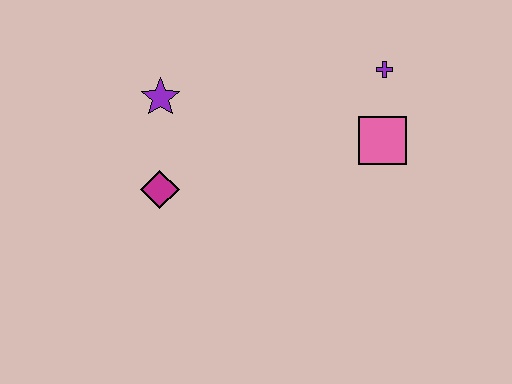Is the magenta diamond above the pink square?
No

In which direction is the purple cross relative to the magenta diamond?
The purple cross is to the right of the magenta diamond.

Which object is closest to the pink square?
The purple cross is closest to the pink square.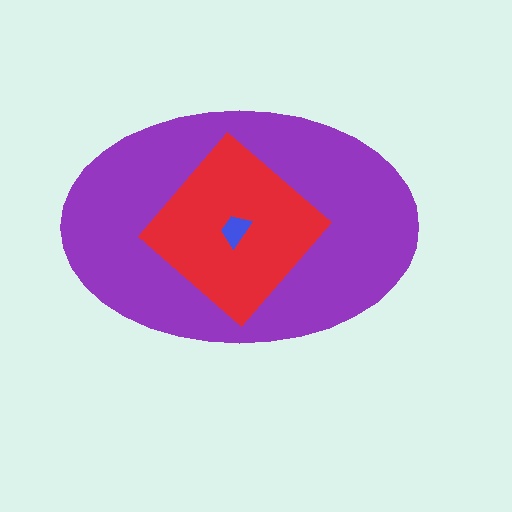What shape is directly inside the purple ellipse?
The red diamond.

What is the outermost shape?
The purple ellipse.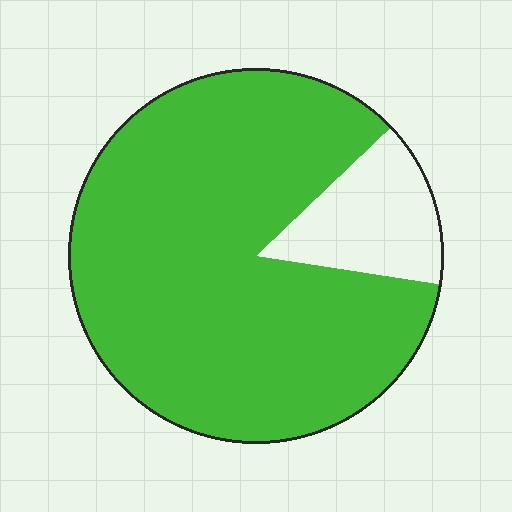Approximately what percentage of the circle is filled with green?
Approximately 85%.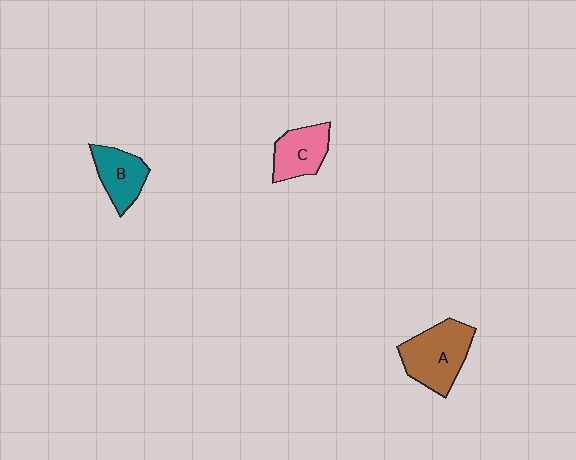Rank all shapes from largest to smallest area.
From largest to smallest: A (brown), C (pink), B (teal).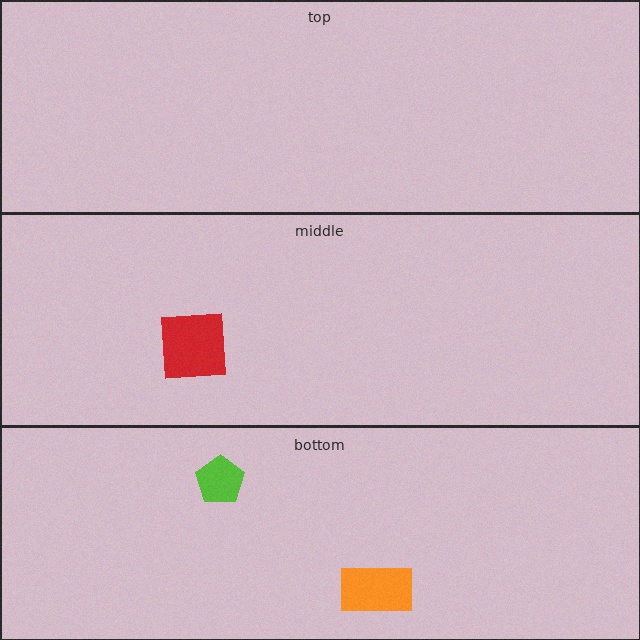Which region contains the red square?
The middle region.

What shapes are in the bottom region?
The lime pentagon, the orange rectangle.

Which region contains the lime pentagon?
The bottom region.